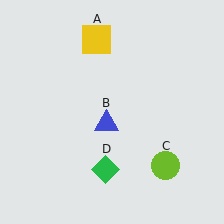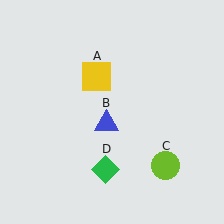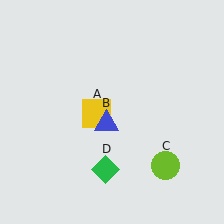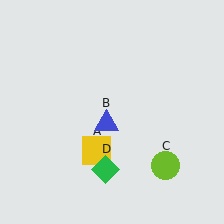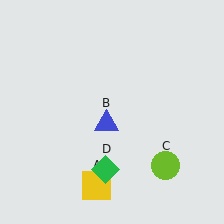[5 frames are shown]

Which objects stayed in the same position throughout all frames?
Blue triangle (object B) and lime circle (object C) and green diamond (object D) remained stationary.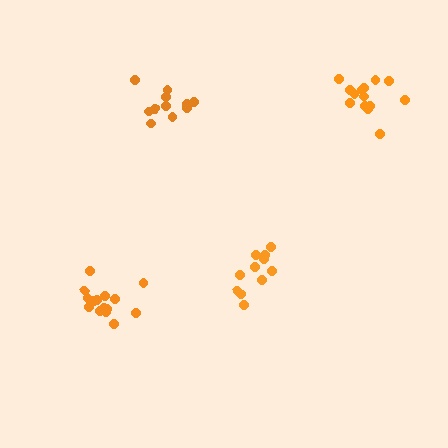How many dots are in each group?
Group 1: 11 dots, Group 2: 15 dots, Group 3: 15 dots, Group 4: 11 dots (52 total).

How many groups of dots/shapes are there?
There are 4 groups.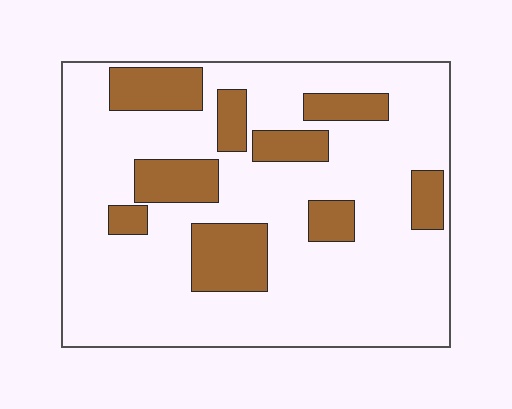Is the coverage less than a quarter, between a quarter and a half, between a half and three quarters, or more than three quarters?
Less than a quarter.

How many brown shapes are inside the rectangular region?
9.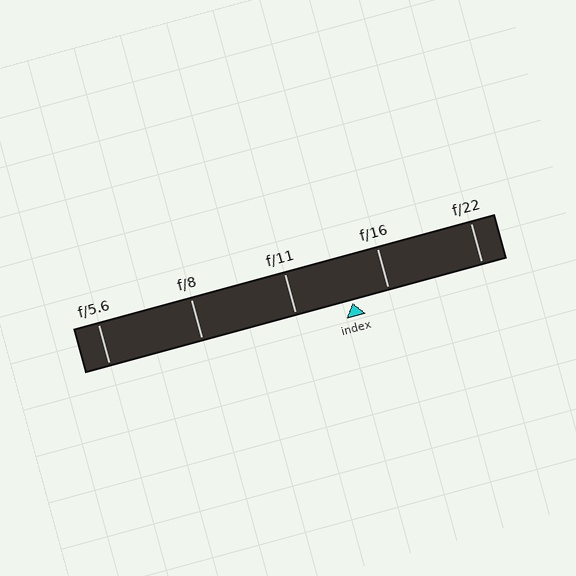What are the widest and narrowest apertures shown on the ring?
The widest aperture shown is f/5.6 and the narrowest is f/22.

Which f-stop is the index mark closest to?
The index mark is closest to f/16.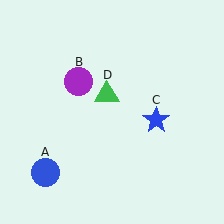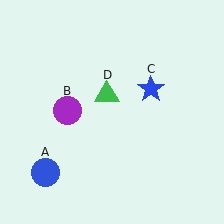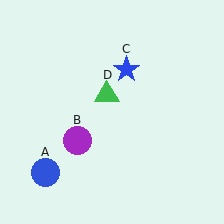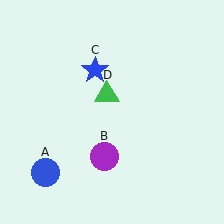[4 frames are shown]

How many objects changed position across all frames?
2 objects changed position: purple circle (object B), blue star (object C).